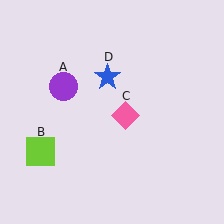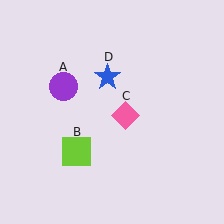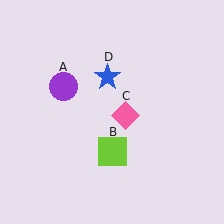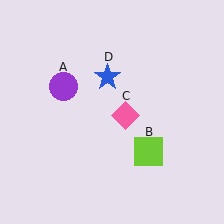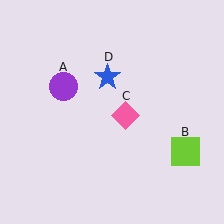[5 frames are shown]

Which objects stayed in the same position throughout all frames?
Purple circle (object A) and pink diamond (object C) and blue star (object D) remained stationary.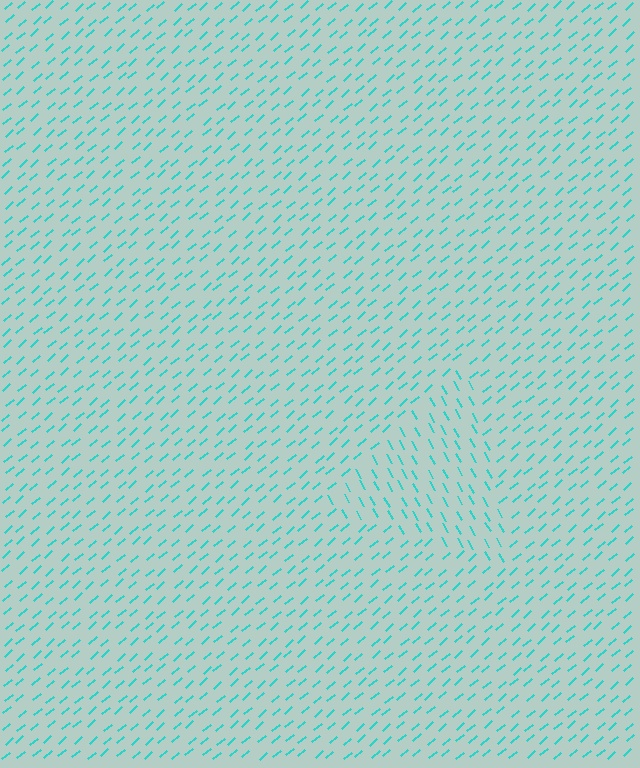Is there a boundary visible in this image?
Yes, there is a texture boundary formed by a change in line orientation.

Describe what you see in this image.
The image is filled with small cyan line segments. A triangle region in the image has lines oriented differently from the surrounding lines, creating a visible texture boundary.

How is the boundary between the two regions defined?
The boundary is defined purely by a change in line orientation (approximately 79 degrees difference). All lines are the same color and thickness.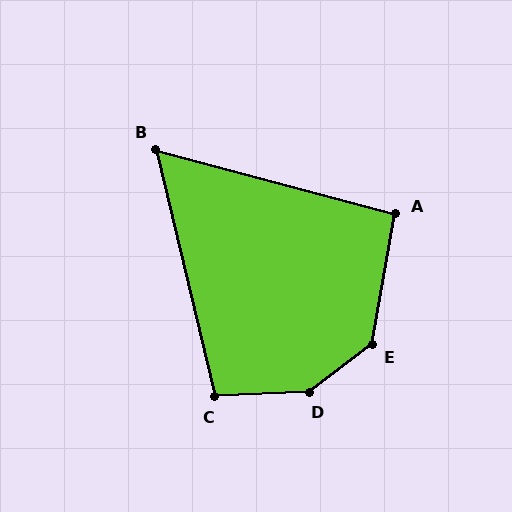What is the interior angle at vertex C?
Approximately 101 degrees (obtuse).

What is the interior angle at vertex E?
Approximately 137 degrees (obtuse).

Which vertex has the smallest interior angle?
B, at approximately 62 degrees.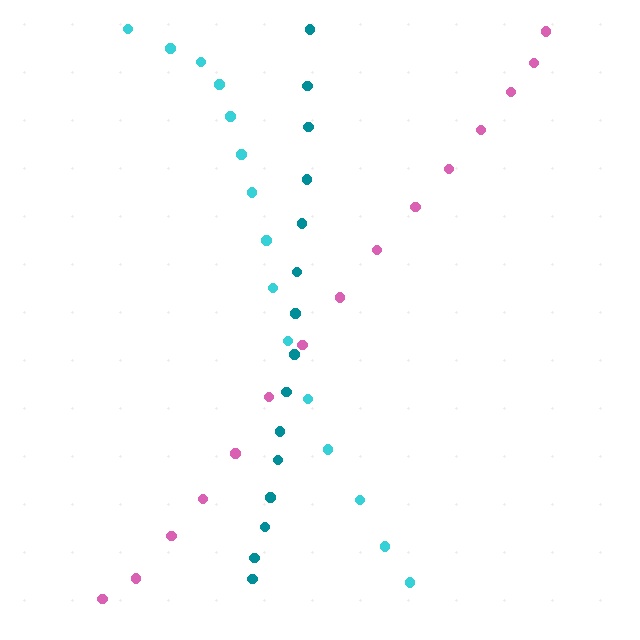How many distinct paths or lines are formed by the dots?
There are 3 distinct paths.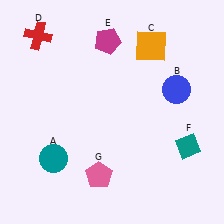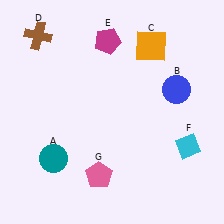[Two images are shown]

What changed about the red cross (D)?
In Image 1, D is red. In Image 2, it changed to brown.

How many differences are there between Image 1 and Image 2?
There are 2 differences between the two images.